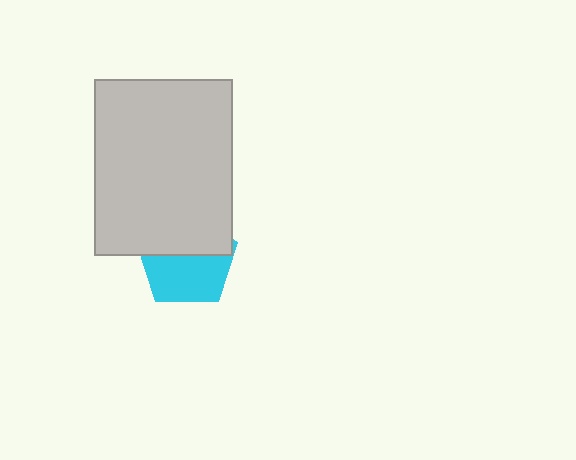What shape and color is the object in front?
The object in front is a light gray rectangle.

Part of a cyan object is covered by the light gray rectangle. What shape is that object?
It is a pentagon.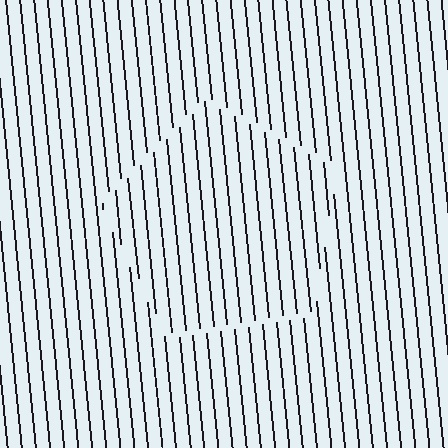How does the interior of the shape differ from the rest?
The interior of the shape contains the same grating, shifted by half a period — the contour is defined by the phase discontinuity where line-ends from the inner and outer gratings abut.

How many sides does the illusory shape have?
5 sides — the line-ends trace a pentagon.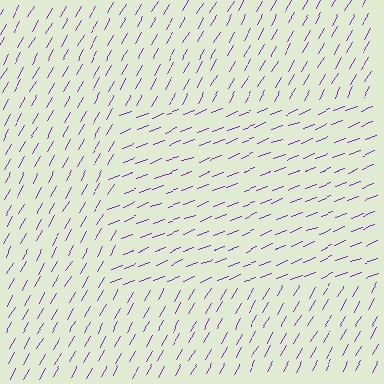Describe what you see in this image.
The image is filled with small purple line segments. A rectangle region in the image has lines oriented differently from the surrounding lines, creating a visible texture boundary.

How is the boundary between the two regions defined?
The boundary is defined purely by a change in line orientation (approximately 39 degrees difference). All lines are the same color and thickness.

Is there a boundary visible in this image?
Yes, there is a texture boundary formed by a change in line orientation.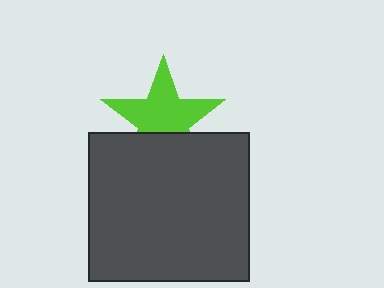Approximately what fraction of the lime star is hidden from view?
Roughly 33% of the lime star is hidden behind the dark gray rectangle.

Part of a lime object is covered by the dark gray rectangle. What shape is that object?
It is a star.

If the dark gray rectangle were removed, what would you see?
You would see the complete lime star.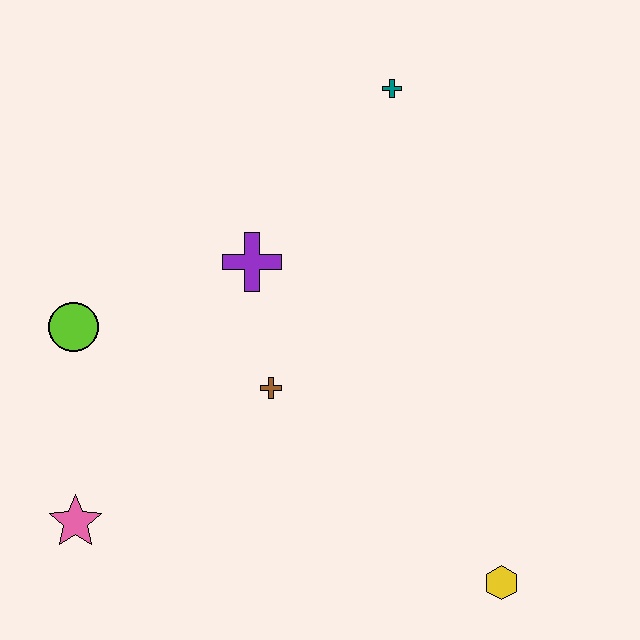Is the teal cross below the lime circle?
No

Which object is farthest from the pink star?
The teal cross is farthest from the pink star.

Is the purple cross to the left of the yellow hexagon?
Yes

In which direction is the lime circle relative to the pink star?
The lime circle is above the pink star.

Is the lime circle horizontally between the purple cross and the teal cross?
No